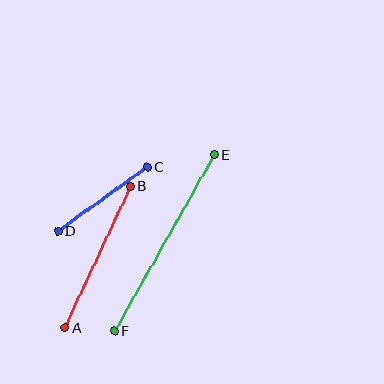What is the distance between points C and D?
The distance is approximately 110 pixels.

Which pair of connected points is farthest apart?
Points E and F are farthest apart.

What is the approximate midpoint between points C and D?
The midpoint is at approximately (102, 199) pixels.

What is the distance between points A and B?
The distance is approximately 156 pixels.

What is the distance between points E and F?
The distance is approximately 203 pixels.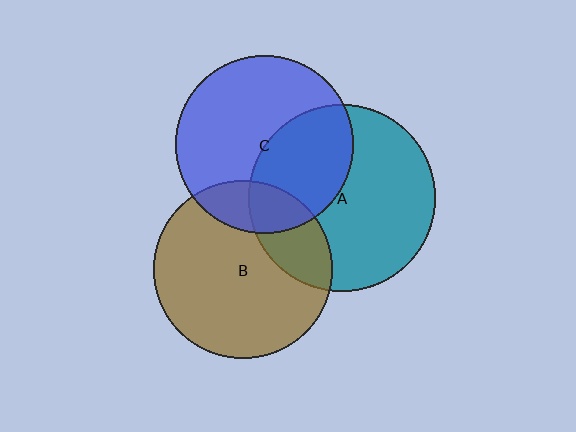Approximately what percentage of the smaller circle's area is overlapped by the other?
Approximately 20%.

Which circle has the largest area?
Circle A (teal).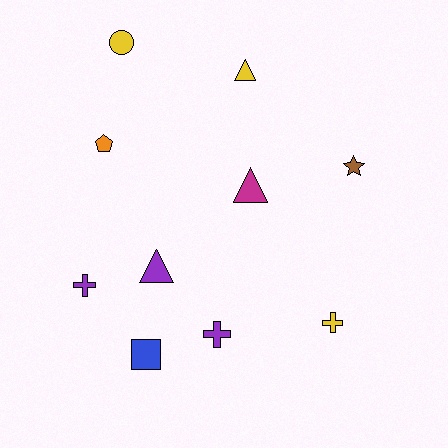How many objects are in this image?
There are 10 objects.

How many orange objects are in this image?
There is 1 orange object.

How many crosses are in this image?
There are 3 crosses.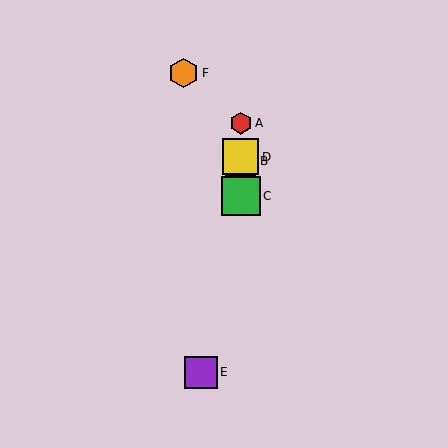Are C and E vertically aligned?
No, C is at x≈241 and E is at x≈201.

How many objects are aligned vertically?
4 objects (A, B, C, D) are aligned vertically.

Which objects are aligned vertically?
Objects A, B, C, D are aligned vertically.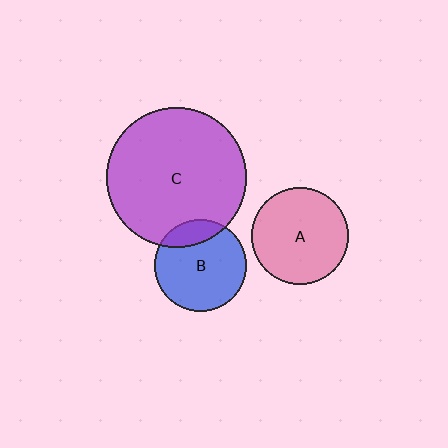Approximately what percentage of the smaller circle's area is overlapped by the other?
Approximately 20%.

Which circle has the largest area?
Circle C (purple).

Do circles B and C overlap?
Yes.